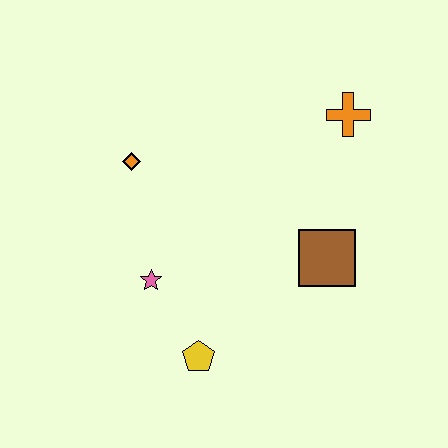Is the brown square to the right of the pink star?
Yes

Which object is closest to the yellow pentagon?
The pink star is closest to the yellow pentagon.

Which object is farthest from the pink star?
The orange cross is farthest from the pink star.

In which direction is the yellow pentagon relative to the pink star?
The yellow pentagon is below the pink star.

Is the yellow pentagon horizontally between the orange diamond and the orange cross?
Yes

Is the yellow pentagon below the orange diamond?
Yes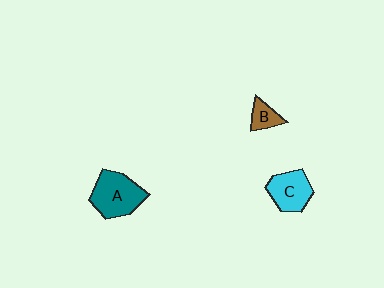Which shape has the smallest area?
Shape B (brown).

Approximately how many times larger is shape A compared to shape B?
Approximately 2.6 times.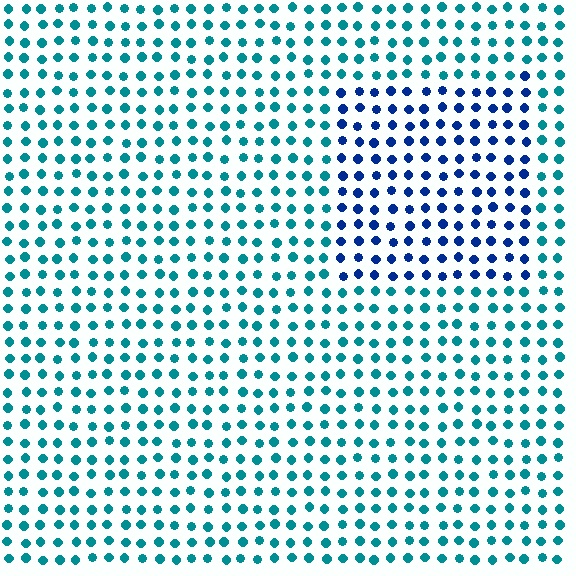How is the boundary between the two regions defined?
The boundary is defined purely by a slight shift in hue (about 41 degrees). Spacing, size, and orientation are identical on both sides.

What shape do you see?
I see a rectangle.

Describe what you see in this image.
The image is filled with small teal elements in a uniform arrangement. A rectangle-shaped region is visible where the elements are tinted to a slightly different hue, forming a subtle color boundary.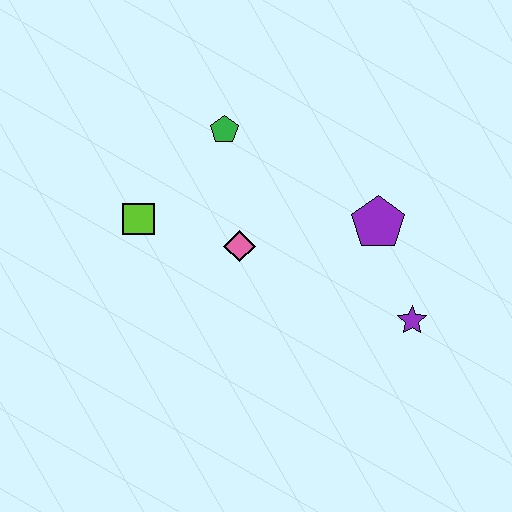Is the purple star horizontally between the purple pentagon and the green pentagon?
No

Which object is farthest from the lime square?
The purple star is farthest from the lime square.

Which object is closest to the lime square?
The pink diamond is closest to the lime square.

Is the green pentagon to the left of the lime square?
No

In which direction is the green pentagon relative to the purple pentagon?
The green pentagon is to the left of the purple pentagon.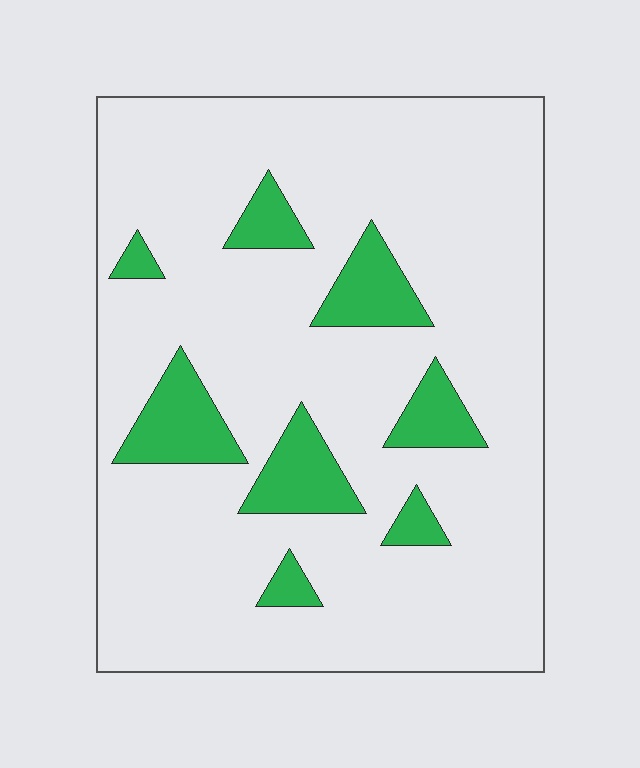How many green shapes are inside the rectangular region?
8.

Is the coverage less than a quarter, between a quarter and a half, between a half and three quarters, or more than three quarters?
Less than a quarter.